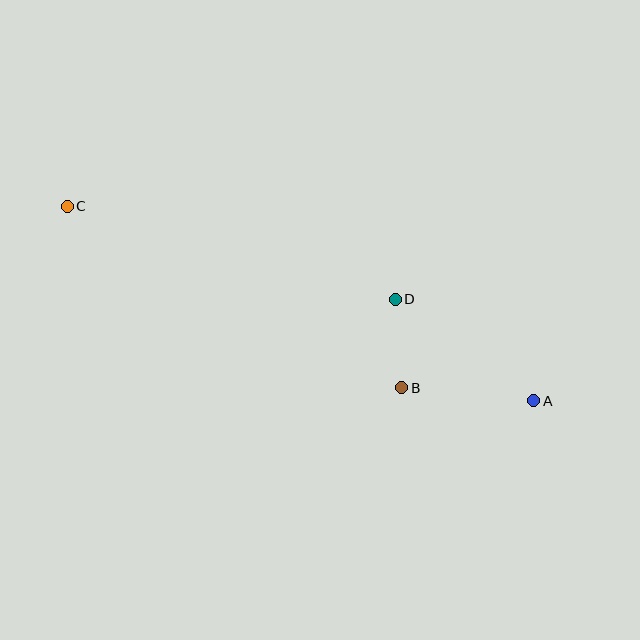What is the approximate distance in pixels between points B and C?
The distance between B and C is approximately 380 pixels.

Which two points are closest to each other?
Points B and D are closest to each other.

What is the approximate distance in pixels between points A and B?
The distance between A and B is approximately 133 pixels.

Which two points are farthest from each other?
Points A and C are farthest from each other.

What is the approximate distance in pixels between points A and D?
The distance between A and D is approximately 172 pixels.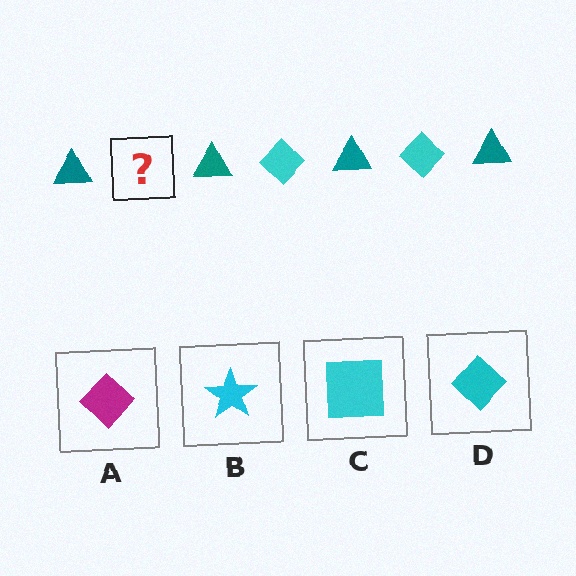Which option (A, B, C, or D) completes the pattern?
D.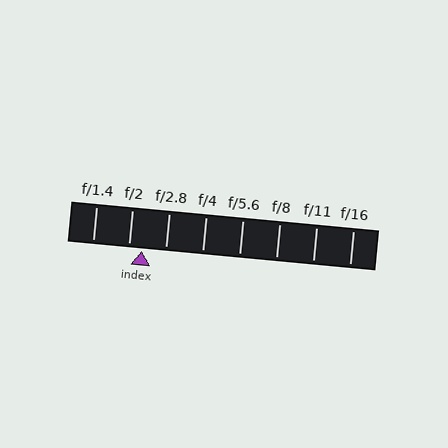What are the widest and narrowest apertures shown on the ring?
The widest aperture shown is f/1.4 and the narrowest is f/16.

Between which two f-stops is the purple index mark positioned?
The index mark is between f/2 and f/2.8.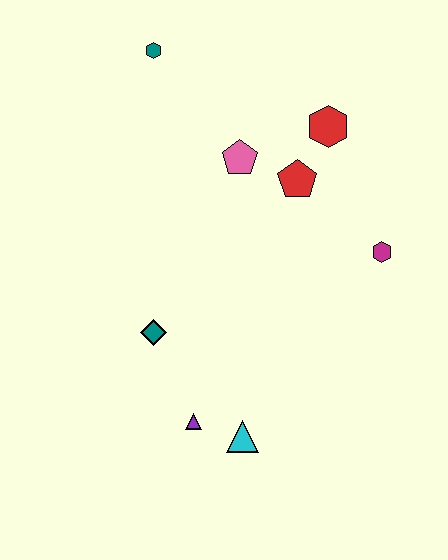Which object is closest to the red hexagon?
The red pentagon is closest to the red hexagon.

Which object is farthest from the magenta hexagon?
The teal hexagon is farthest from the magenta hexagon.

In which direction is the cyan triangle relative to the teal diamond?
The cyan triangle is below the teal diamond.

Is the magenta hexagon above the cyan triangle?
Yes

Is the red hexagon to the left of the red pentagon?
No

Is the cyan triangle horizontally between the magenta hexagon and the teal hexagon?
Yes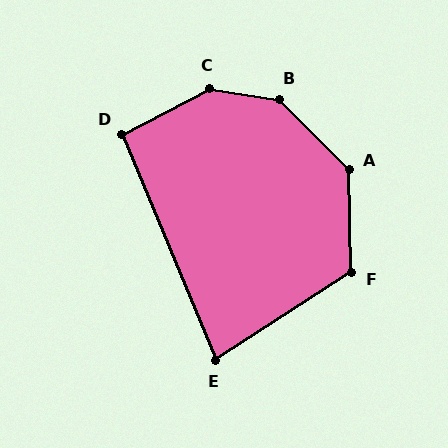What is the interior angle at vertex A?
Approximately 137 degrees (obtuse).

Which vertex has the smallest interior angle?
E, at approximately 80 degrees.